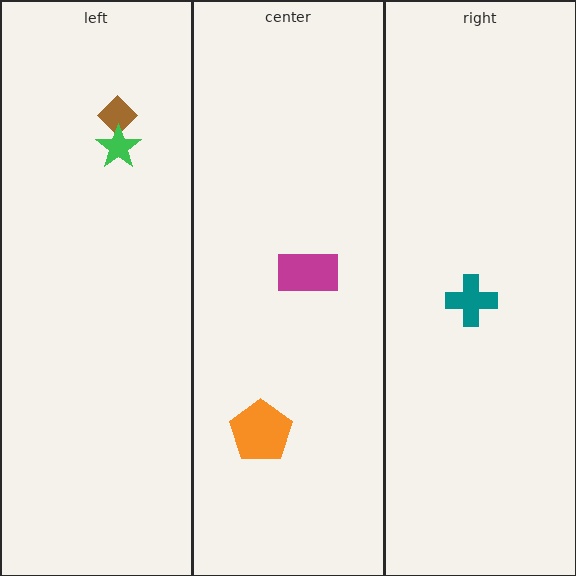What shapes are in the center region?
The magenta rectangle, the orange pentagon.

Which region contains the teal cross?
The right region.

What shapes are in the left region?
The brown diamond, the green star.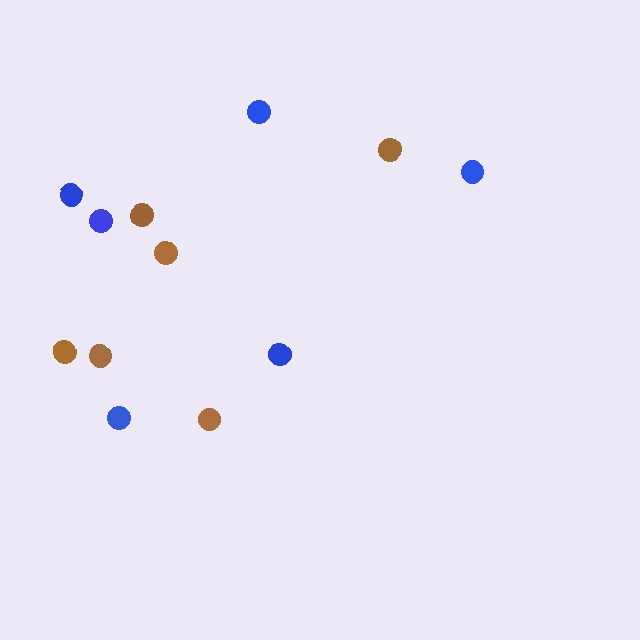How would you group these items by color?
There are 2 groups: one group of blue circles (6) and one group of brown circles (6).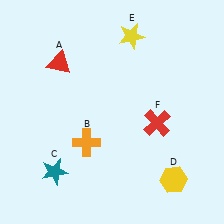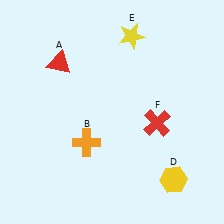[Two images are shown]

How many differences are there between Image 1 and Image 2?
There is 1 difference between the two images.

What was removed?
The teal star (C) was removed in Image 2.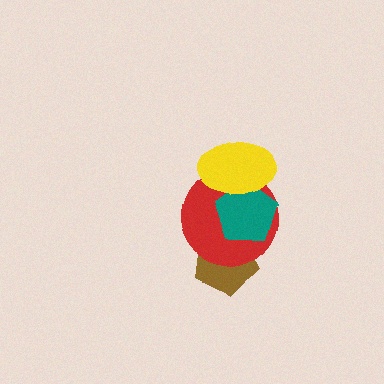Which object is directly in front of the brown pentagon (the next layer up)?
The red circle is directly in front of the brown pentagon.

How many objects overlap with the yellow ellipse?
2 objects overlap with the yellow ellipse.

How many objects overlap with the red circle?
3 objects overlap with the red circle.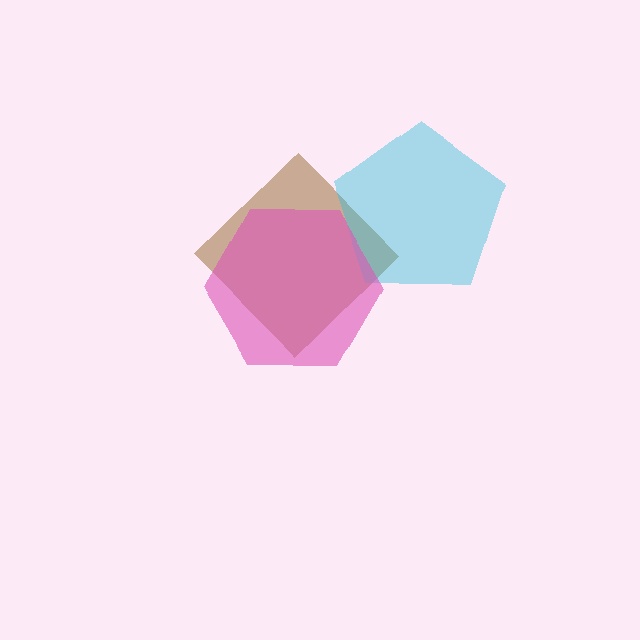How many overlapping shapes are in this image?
There are 3 overlapping shapes in the image.